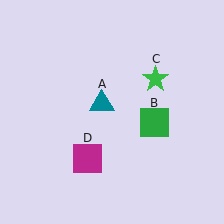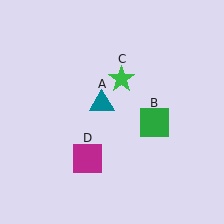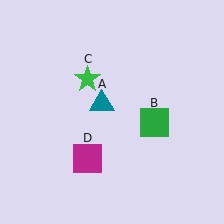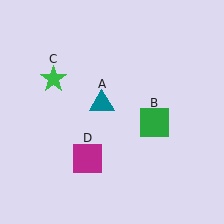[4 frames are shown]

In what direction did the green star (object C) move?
The green star (object C) moved left.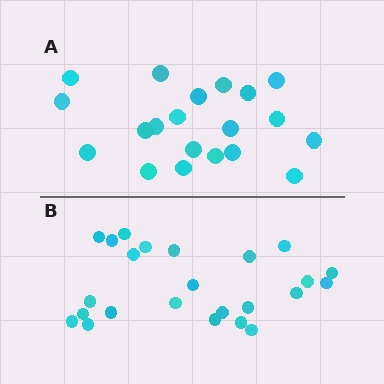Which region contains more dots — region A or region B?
Region B (the bottom region) has more dots.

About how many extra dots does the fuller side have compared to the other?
Region B has about 4 more dots than region A.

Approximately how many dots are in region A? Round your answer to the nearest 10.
About 20 dots.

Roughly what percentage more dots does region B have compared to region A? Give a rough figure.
About 20% more.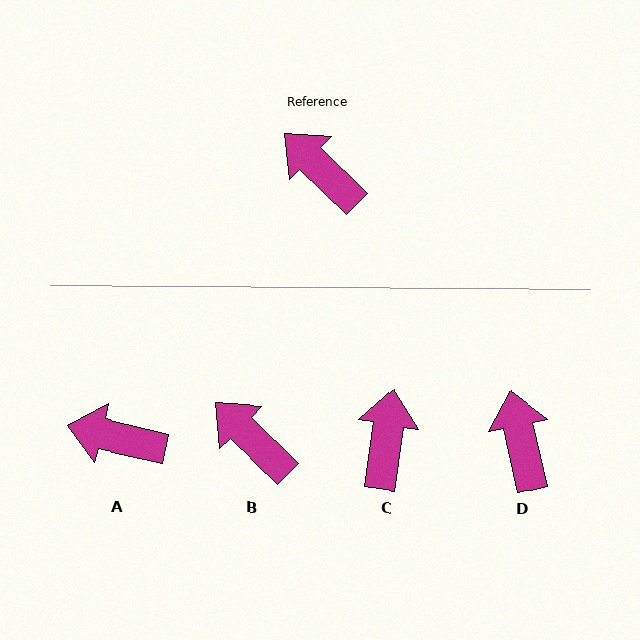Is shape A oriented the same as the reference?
No, it is off by about 31 degrees.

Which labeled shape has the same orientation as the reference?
B.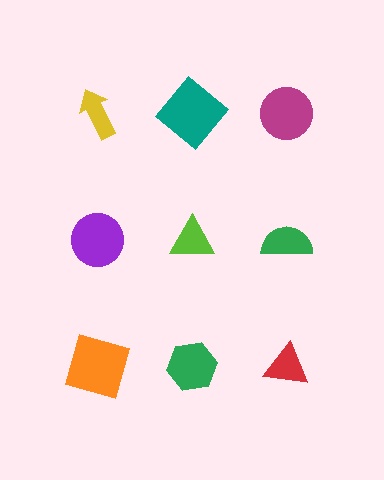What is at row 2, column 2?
A lime triangle.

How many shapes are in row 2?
3 shapes.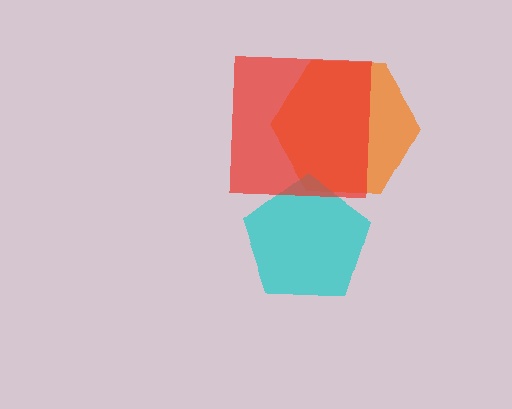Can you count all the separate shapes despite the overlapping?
Yes, there are 3 separate shapes.